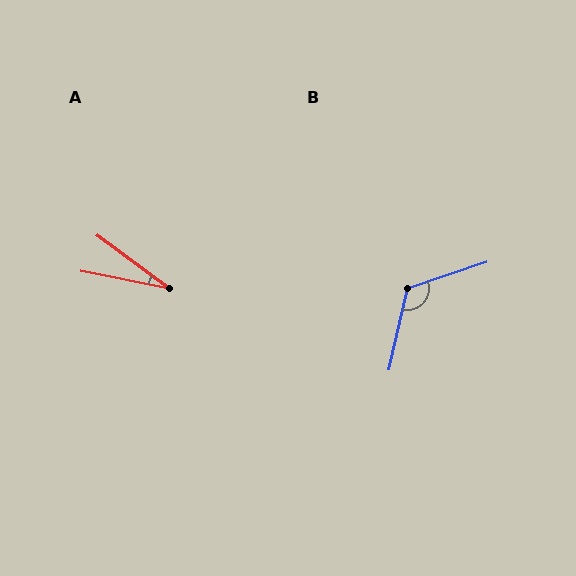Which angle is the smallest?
A, at approximately 25 degrees.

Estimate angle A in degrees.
Approximately 25 degrees.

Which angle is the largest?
B, at approximately 121 degrees.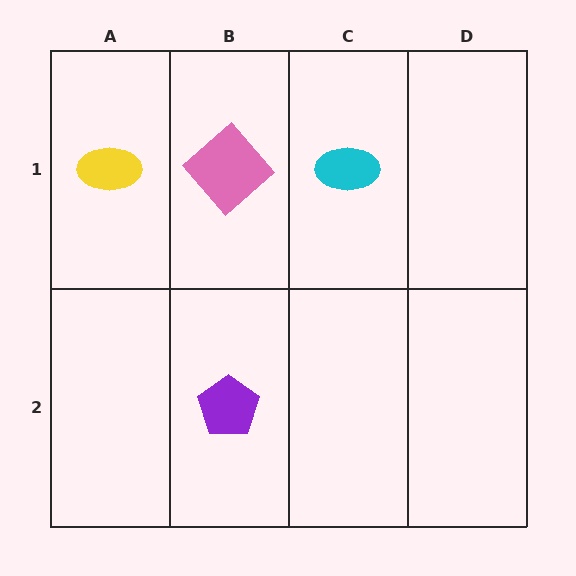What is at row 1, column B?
A pink diamond.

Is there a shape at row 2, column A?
No, that cell is empty.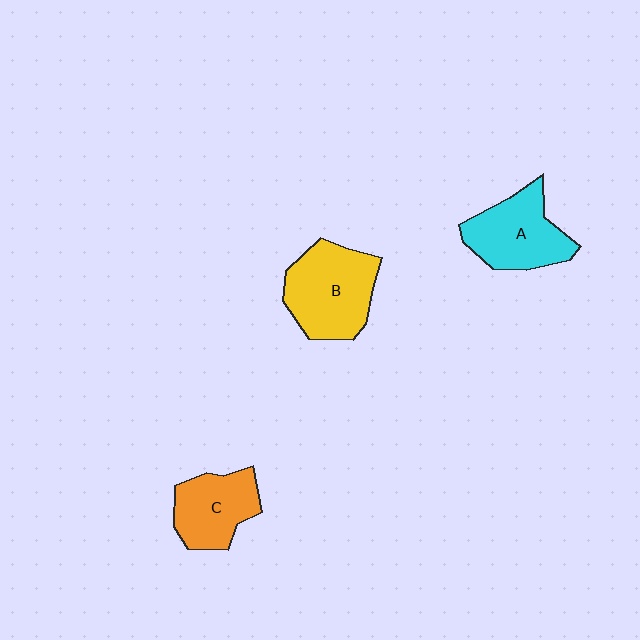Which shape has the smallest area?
Shape C (orange).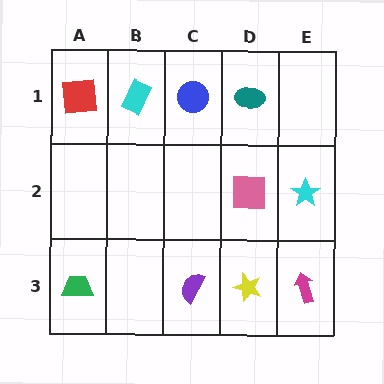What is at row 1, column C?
A blue circle.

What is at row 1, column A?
A red square.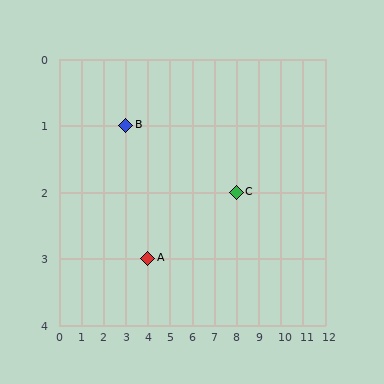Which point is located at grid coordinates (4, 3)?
Point A is at (4, 3).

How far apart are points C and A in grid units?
Points C and A are 4 columns and 1 row apart (about 4.1 grid units diagonally).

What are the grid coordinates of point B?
Point B is at grid coordinates (3, 1).